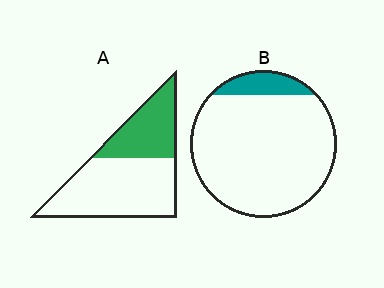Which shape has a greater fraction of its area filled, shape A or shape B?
Shape A.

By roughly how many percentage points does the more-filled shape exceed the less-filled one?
By roughly 25 percentage points (A over B).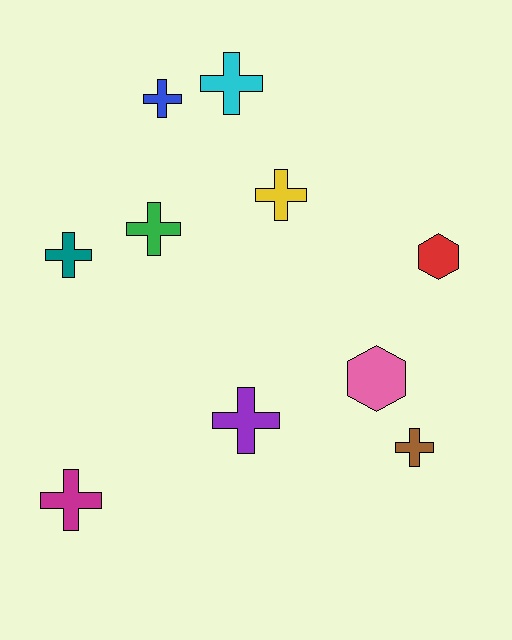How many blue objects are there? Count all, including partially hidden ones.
There is 1 blue object.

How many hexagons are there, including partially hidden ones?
There are 2 hexagons.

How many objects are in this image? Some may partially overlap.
There are 10 objects.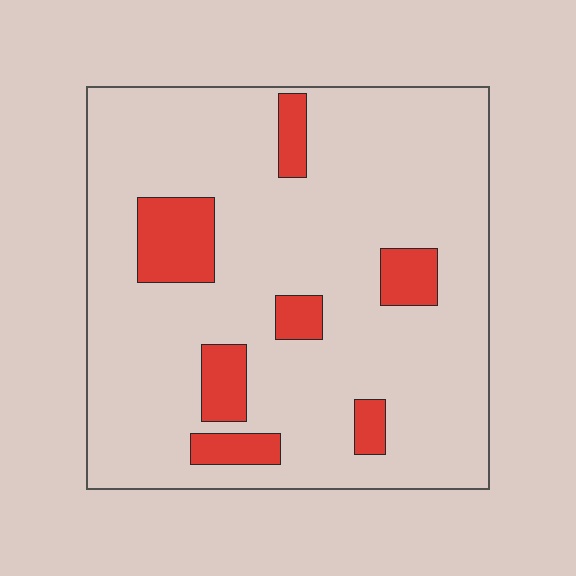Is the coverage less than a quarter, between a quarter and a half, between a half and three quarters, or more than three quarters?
Less than a quarter.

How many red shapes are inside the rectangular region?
7.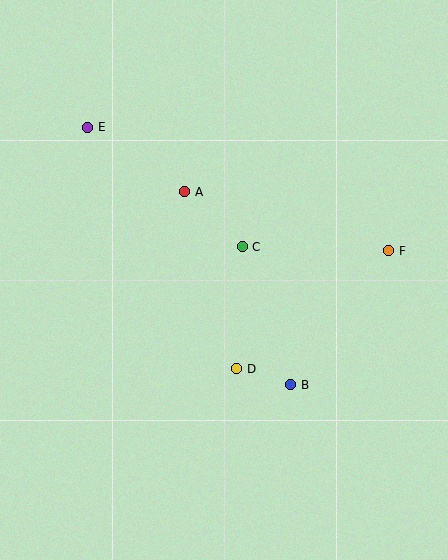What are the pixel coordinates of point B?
Point B is at (291, 385).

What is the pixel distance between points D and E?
The distance between D and E is 284 pixels.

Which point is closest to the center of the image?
Point C at (242, 247) is closest to the center.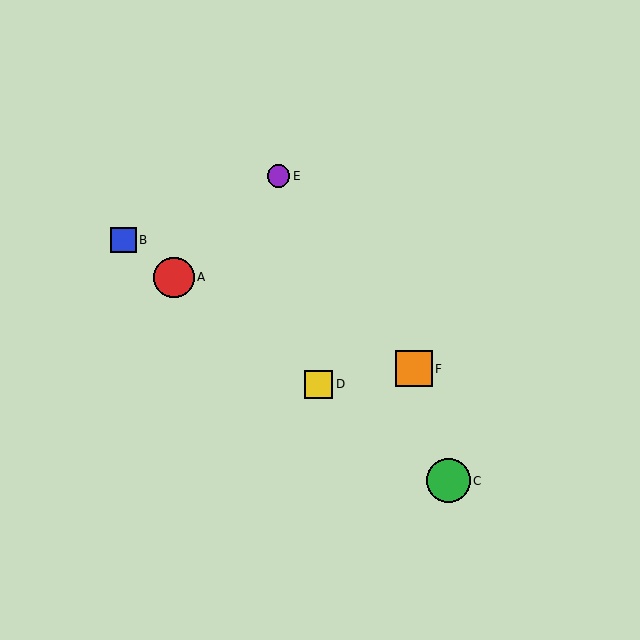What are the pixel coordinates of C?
Object C is at (448, 481).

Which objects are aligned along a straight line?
Objects A, B, C, D are aligned along a straight line.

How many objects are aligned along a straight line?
4 objects (A, B, C, D) are aligned along a straight line.